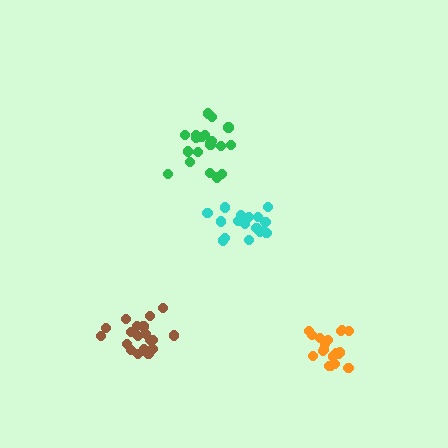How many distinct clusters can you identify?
There are 4 distinct clusters.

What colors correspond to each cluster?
The clusters are colored: green, brown, orange, cyan.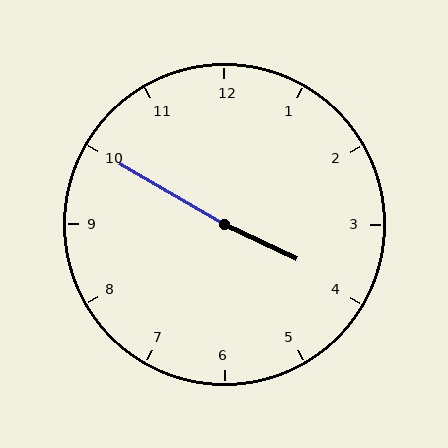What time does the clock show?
3:50.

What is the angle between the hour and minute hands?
Approximately 175 degrees.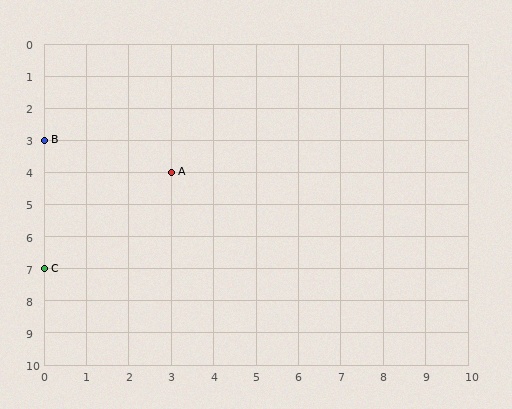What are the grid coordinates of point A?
Point A is at grid coordinates (3, 4).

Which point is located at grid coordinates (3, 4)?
Point A is at (3, 4).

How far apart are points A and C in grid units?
Points A and C are 3 columns and 3 rows apart (about 4.2 grid units diagonally).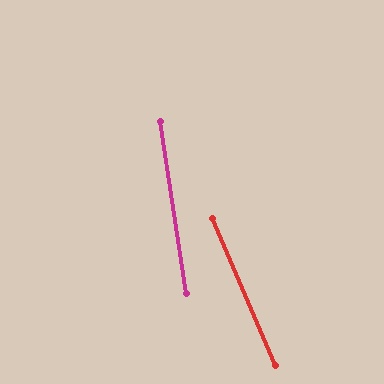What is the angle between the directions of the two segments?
Approximately 15 degrees.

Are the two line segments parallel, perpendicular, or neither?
Neither parallel nor perpendicular — they differ by about 15°.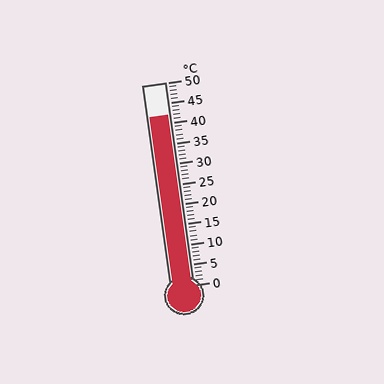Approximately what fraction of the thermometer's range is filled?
The thermometer is filled to approximately 85% of its range.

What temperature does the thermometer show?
The thermometer shows approximately 42°C.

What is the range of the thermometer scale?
The thermometer scale ranges from 0°C to 50°C.